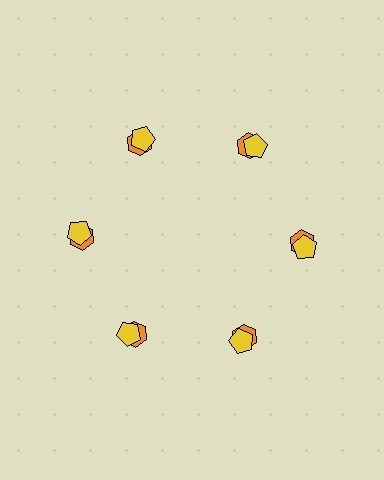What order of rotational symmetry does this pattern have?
This pattern has 6-fold rotational symmetry.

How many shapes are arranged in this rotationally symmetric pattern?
There are 12 shapes, arranged in 6 groups of 2.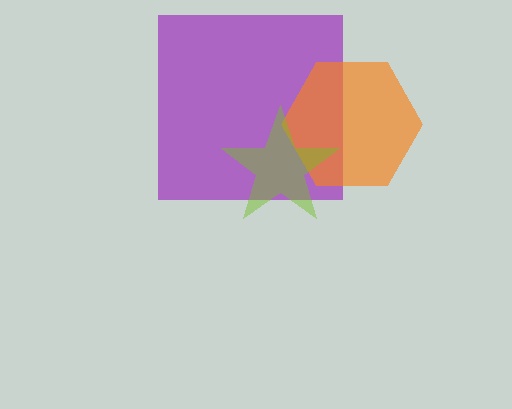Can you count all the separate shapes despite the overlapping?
Yes, there are 3 separate shapes.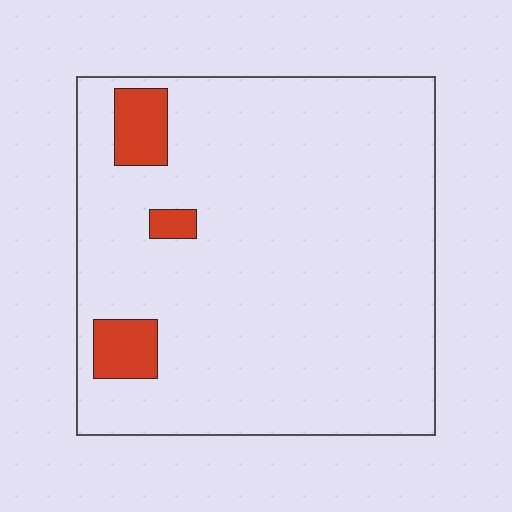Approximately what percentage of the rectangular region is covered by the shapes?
Approximately 5%.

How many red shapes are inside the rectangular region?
3.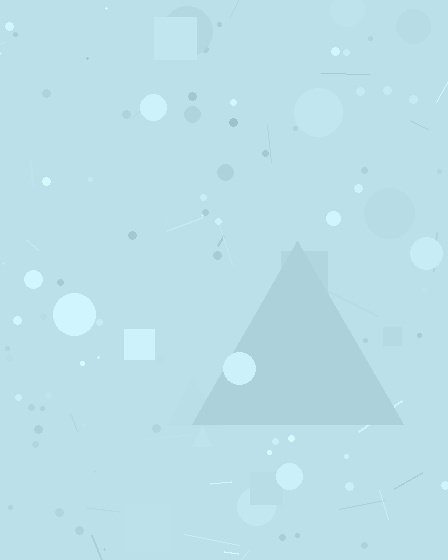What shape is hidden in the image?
A triangle is hidden in the image.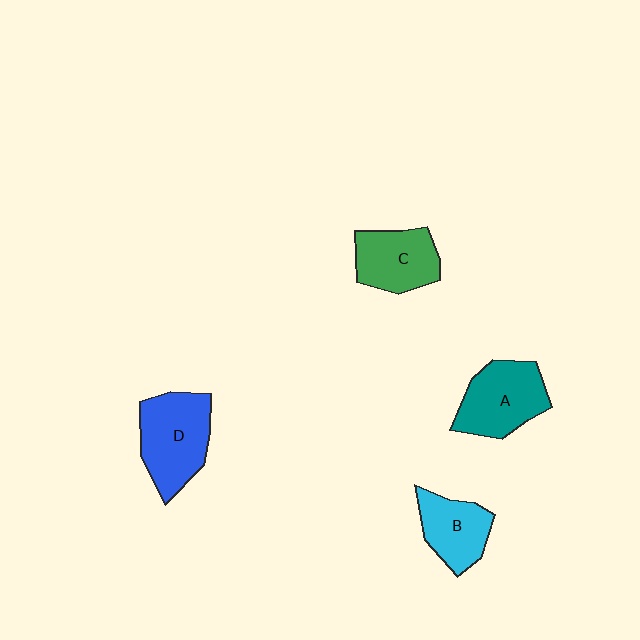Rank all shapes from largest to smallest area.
From largest to smallest: D (blue), A (teal), C (green), B (cyan).